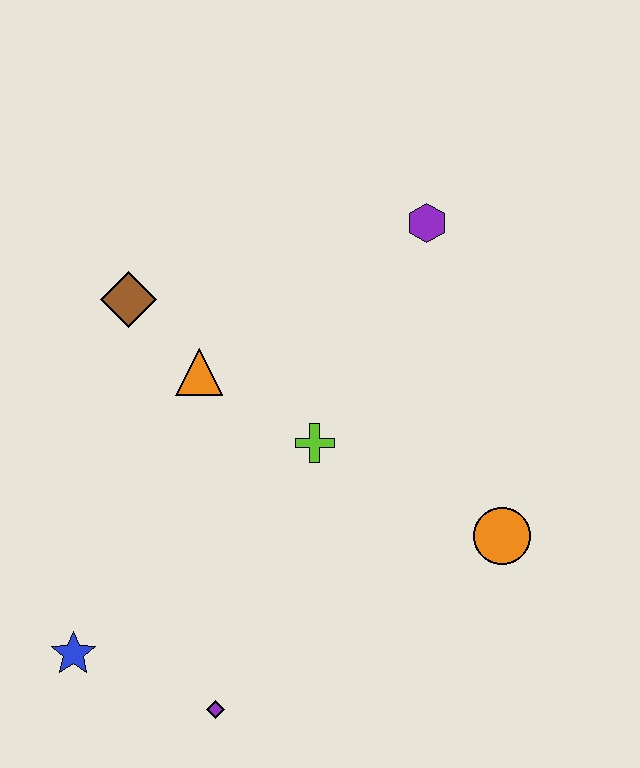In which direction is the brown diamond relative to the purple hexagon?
The brown diamond is to the left of the purple hexagon.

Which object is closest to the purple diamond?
The blue star is closest to the purple diamond.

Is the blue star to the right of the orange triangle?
No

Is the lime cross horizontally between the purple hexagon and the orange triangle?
Yes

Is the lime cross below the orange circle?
No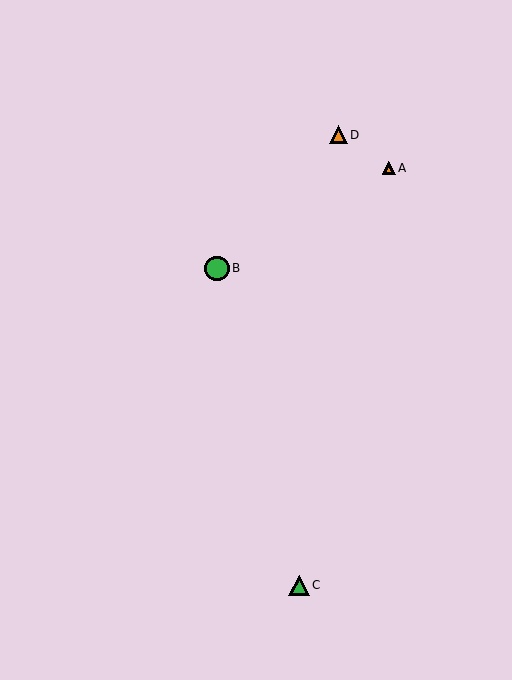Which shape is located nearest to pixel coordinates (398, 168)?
The orange triangle (labeled A) at (389, 168) is nearest to that location.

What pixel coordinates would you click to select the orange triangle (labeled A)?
Click at (389, 168) to select the orange triangle A.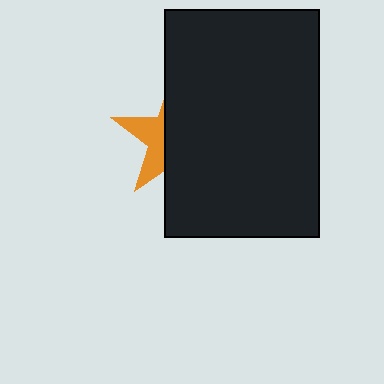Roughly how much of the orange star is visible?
A small part of it is visible (roughly 34%).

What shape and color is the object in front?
The object in front is a black rectangle.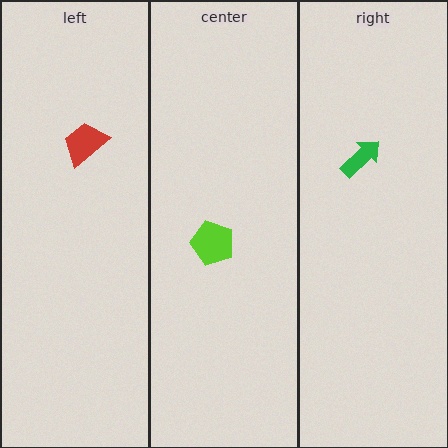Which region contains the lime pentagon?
The center region.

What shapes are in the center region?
The lime pentagon.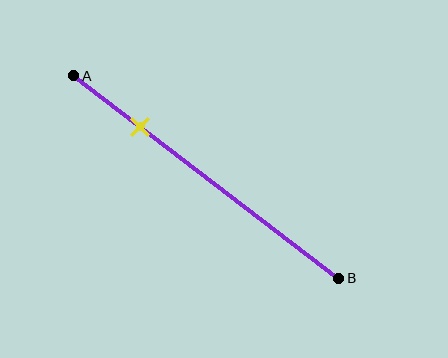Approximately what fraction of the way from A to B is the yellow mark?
The yellow mark is approximately 25% of the way from A to B.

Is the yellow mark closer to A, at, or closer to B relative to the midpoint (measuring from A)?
The yellow mark is closer to point A than the midpoint of segment AB.